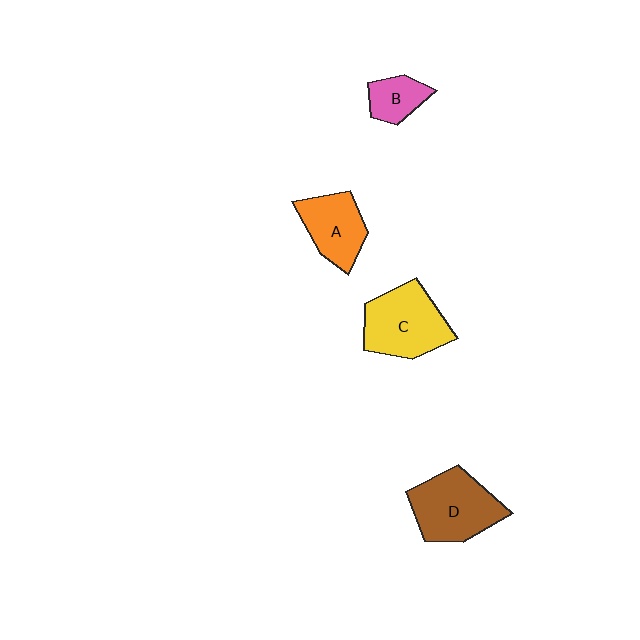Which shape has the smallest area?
Shape B (pink).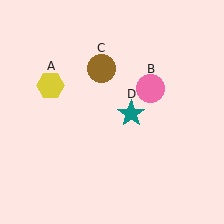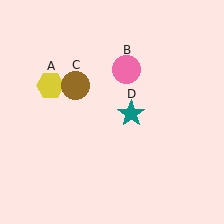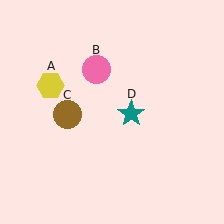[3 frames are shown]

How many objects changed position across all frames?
2 objects changed position: pink circle (object B), brown circle (object C).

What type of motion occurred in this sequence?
The pink circle (object B), brown circle (object C) rotated counterclockwise around the center of the scene.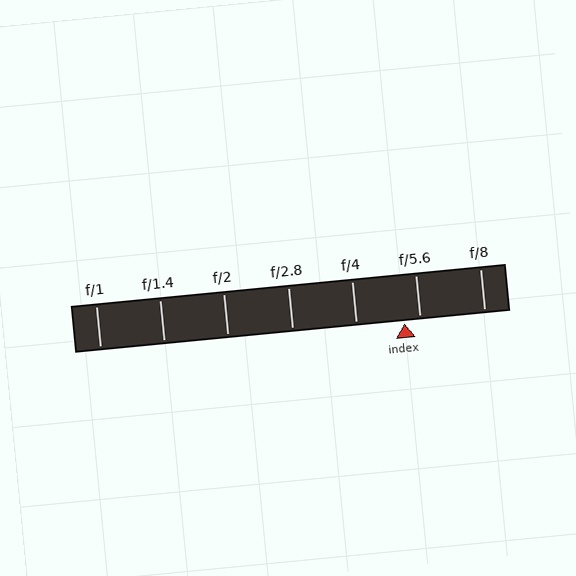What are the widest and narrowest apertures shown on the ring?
The widest aperture shown is f/1 and the narrowest is f/8.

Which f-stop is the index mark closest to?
The index mark is closest to f/5.6.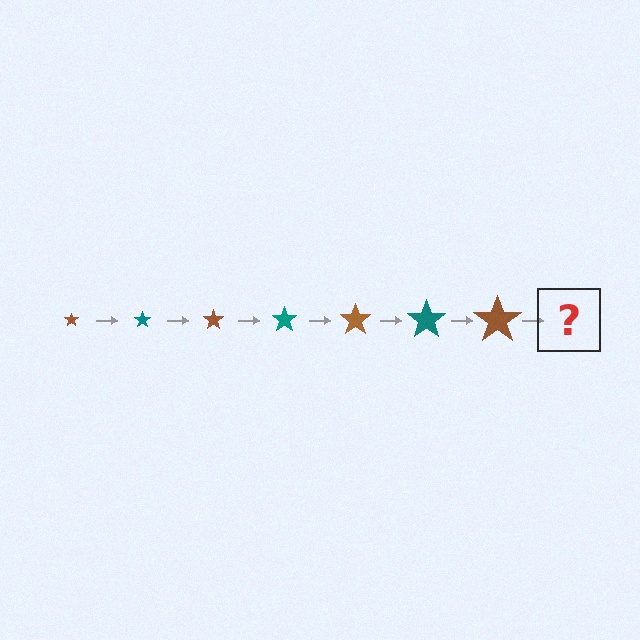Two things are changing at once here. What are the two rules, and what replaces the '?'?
The two rules are that the star grows larger each step and the color cycles through brown and teal. The '?' should be a teal star, larger than the previous one.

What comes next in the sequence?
The next element should be a teal star, larger than the previous one.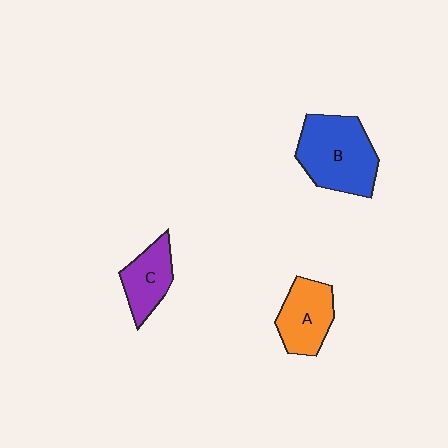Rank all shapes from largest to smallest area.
From largest to smallest: B (blue), A (orange), C (purple).